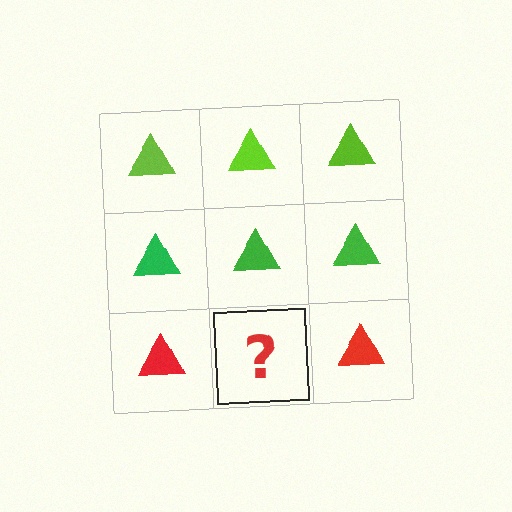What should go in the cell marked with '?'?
The missing cell should contain a red triangle.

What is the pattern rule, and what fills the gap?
The rule is that each row has a consistent color. The gap should be filled with a red triangle.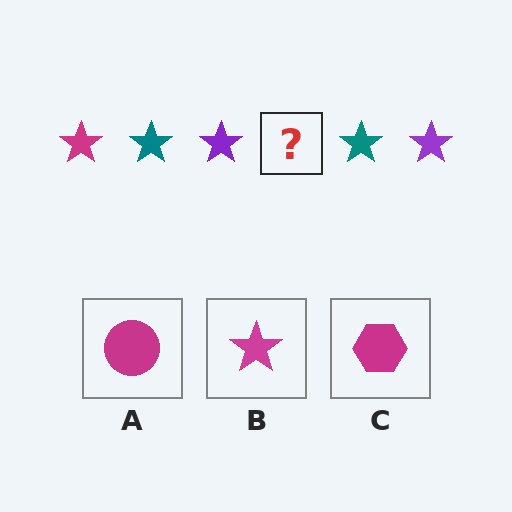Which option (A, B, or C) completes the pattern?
B.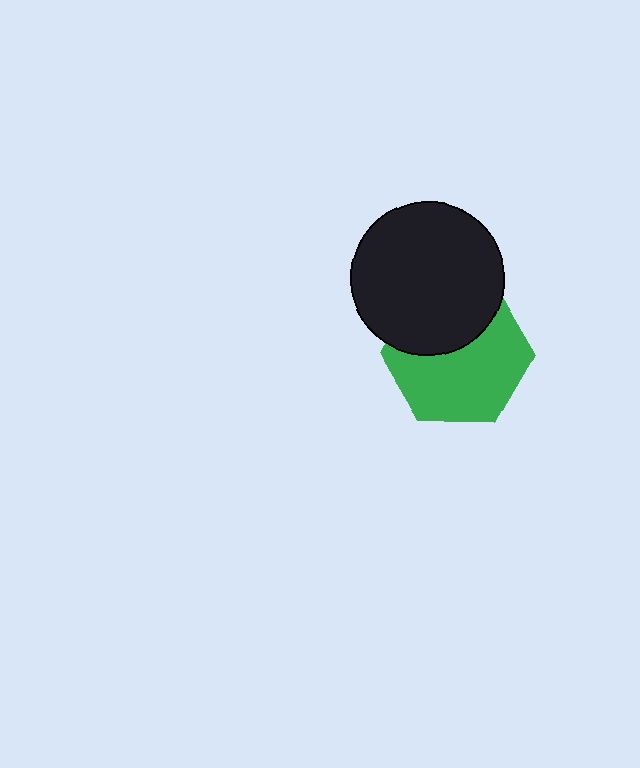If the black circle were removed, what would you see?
You would see the complete green hexagon.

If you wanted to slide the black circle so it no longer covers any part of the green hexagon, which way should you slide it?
Slide it up — that is the most direct way to separate the two shapes.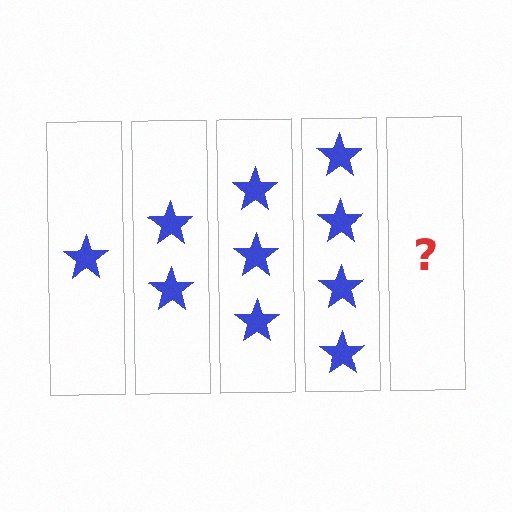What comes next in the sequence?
The next element should be 5 stars.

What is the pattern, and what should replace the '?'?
The pattern is that each step adds one more star. The '?' should be 5 stars.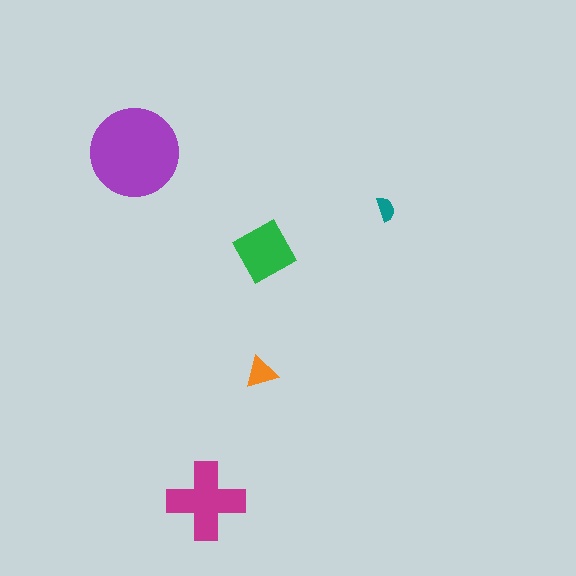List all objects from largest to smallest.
The purple circle, the magenta cross, the green diamond, the orange triangle, the teal semicircle.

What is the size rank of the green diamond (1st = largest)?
3rd.